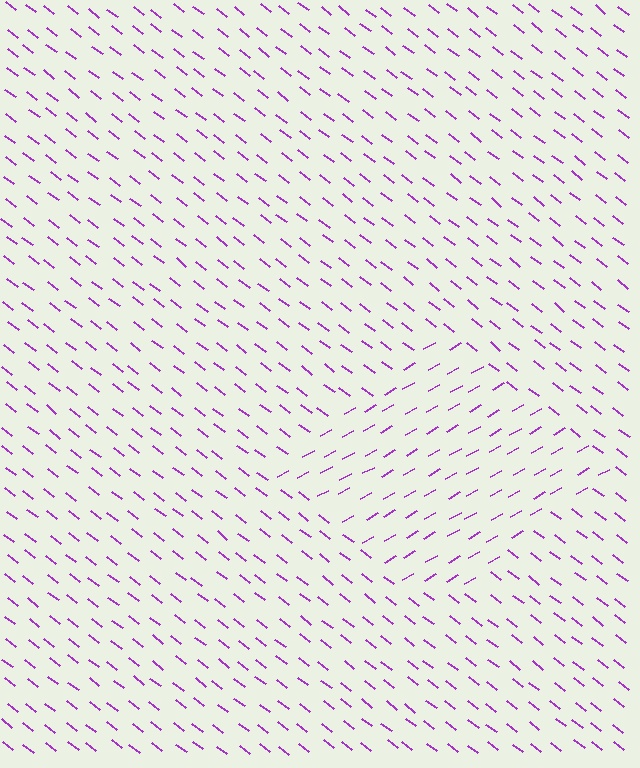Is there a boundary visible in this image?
Yes, there is a texture boundary formed by a change in line orientation.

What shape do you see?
I see a diamond.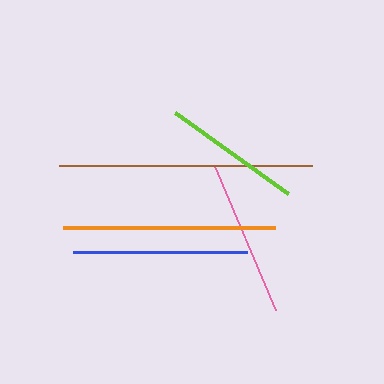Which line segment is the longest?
The brown line is the longest at approximately 253 pixels.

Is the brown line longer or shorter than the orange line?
The brown line is longer than the orange line.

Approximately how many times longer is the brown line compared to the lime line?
The brown line is approximately 1.8 times the length of the lime line.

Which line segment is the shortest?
The lime line is the shortest at approximately 139 pixels.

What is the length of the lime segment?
The lime segment is approximately 139 pixels long.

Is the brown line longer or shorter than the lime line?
The brown line is longer than the lime line.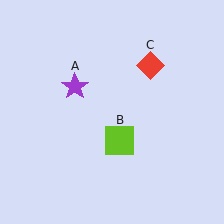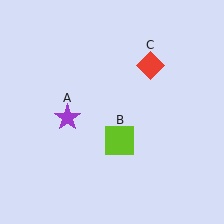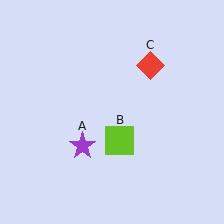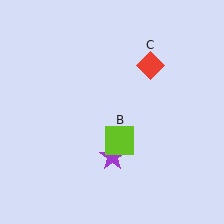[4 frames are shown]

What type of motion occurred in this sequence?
The purple star (object A) rotated counterclockwise around the center of the scene.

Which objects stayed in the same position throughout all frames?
Lime square (object B) and red diamond (object C) remained stationary.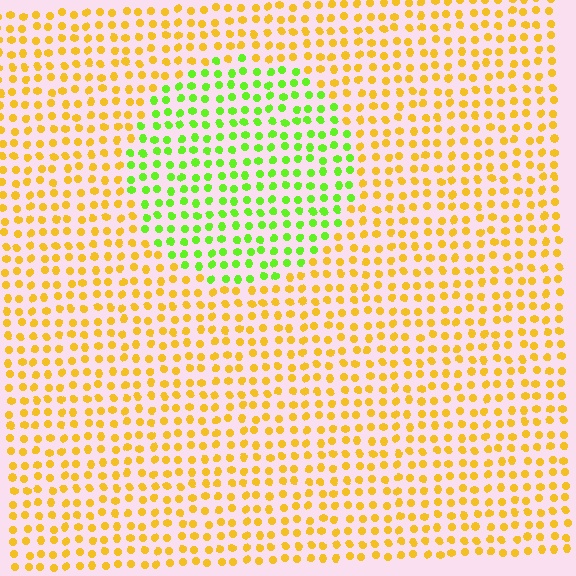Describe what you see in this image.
The image is filled with small yellow elements in a uniform arrangement. A circle-shaped region is visible where the elements are tinted to a slightly different hue, forming a subtle color boundary.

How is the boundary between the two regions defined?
The boundary is defined purely by a slight shift in hue (about 57 degrees). Spacing, size, and orientation are identical on both sides.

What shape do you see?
I see a circle.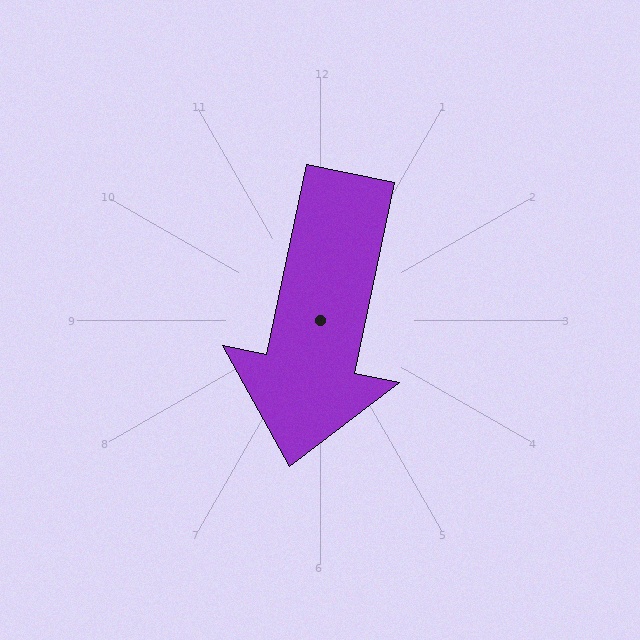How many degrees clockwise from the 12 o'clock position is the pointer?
Approximately 192 degrees.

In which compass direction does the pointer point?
South.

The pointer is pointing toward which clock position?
Roughly 6 o'clock.